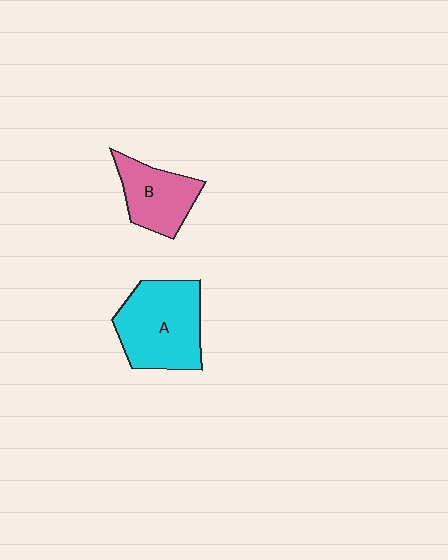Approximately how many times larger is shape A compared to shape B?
Approximately 1.5 times.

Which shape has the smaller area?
Shape B (pink).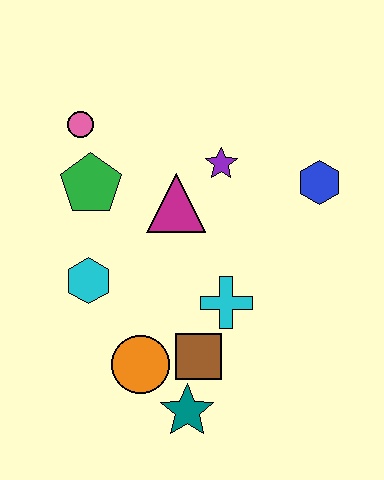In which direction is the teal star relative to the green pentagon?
The teal star is below the green pentagon.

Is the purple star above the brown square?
Yes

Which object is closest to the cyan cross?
The brown square is closest to the cyan cross.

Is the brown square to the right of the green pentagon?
Yes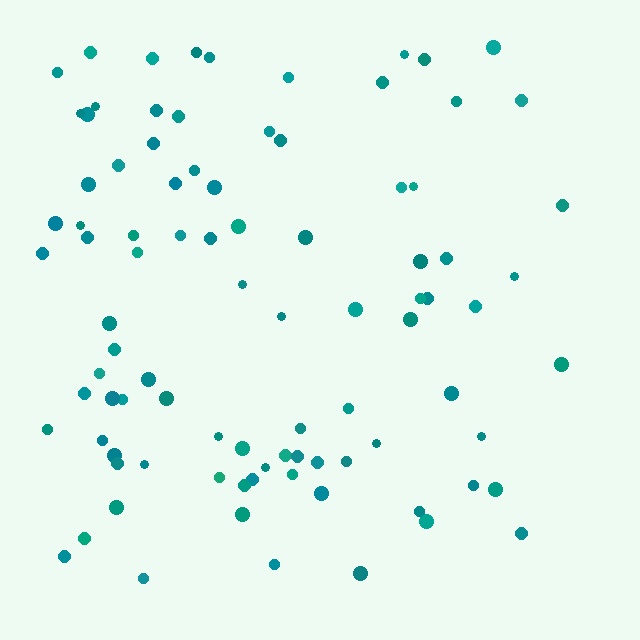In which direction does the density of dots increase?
From right to left, with the left side densest.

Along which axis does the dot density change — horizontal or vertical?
Horizontal.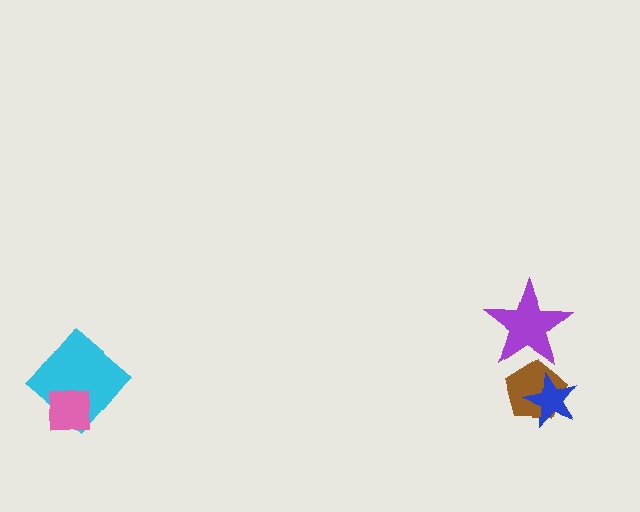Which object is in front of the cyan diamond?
The pink square is in front of the cyan diamond.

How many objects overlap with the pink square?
1 object overlaps with the pink square.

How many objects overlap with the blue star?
1 object overlaps with the blue star.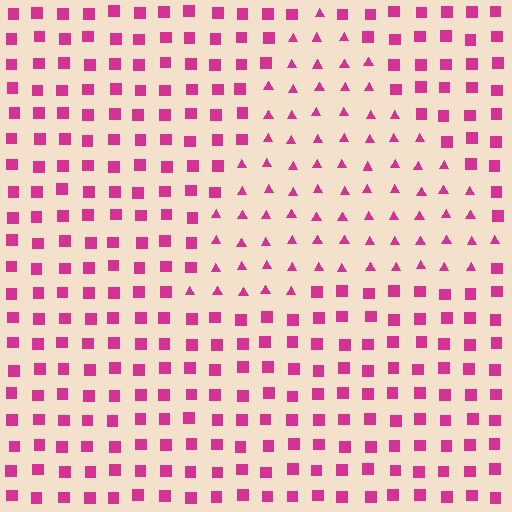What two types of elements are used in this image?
The image uses triangles inside the triangle region and squares outside it.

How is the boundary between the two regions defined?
The boundary is defined by a change in element shape: triangles inside vs. squares outside. All elements share the same color and spacing.